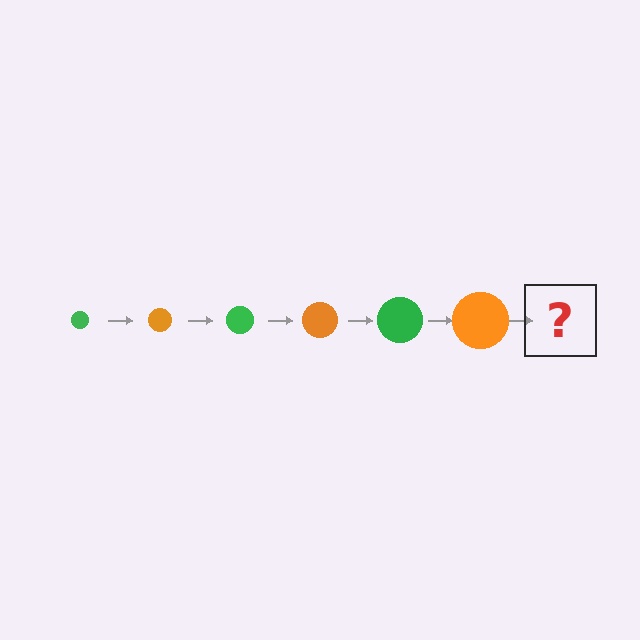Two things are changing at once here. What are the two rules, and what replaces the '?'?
The two rules are that the circle grows larger each step and the color cycles through green and orange. The '?' should be a green circle, larger than the previous one.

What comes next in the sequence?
The next element should be a green circle, larger than the previous one.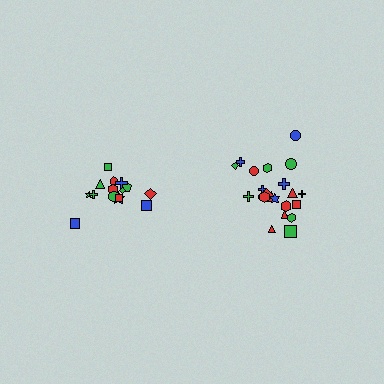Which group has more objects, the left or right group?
The right group.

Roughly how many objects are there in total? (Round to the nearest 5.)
Roughly 35 objects in total.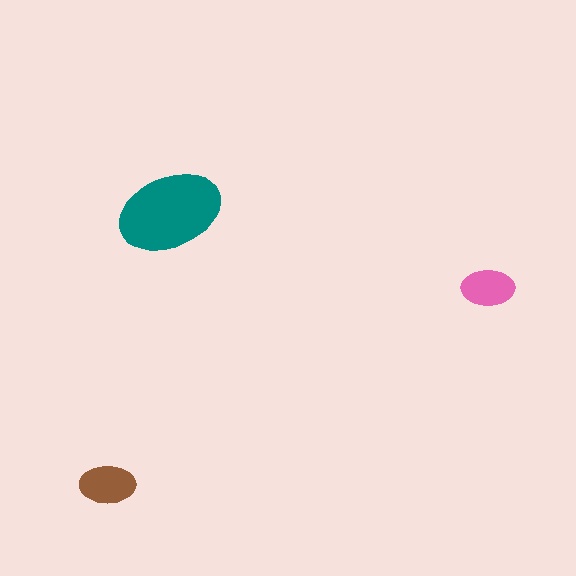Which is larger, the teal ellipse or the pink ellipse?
The teal one.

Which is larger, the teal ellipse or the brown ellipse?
The teal one.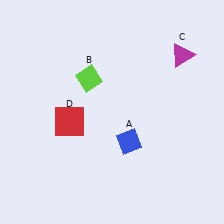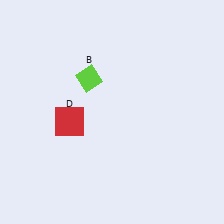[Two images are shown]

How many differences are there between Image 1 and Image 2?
There are 2 differences between the two images.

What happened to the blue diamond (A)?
The blue diamond (A) was removed in Image 2. It was in the bottom-right area of Image 1.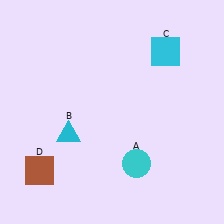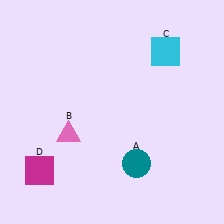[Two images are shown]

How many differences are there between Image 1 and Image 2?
There are 3 differences between the two images.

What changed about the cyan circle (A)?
In Image 1, A is cyan. In Image 2, it changed to teal.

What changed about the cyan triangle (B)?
In Image 1, B is cyan. In Image 2, it changed to pink.